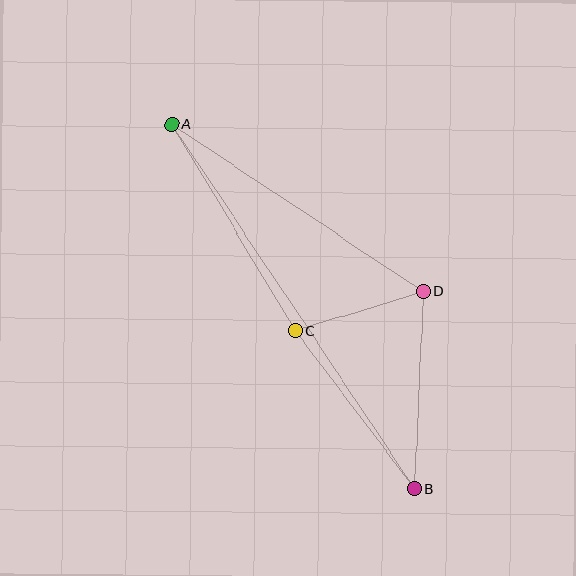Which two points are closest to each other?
Points C and D are closest to each other.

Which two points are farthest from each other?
Points A and B are farthest from each other.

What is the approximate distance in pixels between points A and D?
The distance between A and D is approximately 302 pixels.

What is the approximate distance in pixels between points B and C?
The distance between B and C is approximately 198 pixels.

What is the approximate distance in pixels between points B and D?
The distance between B and D is approximately 198 pixels.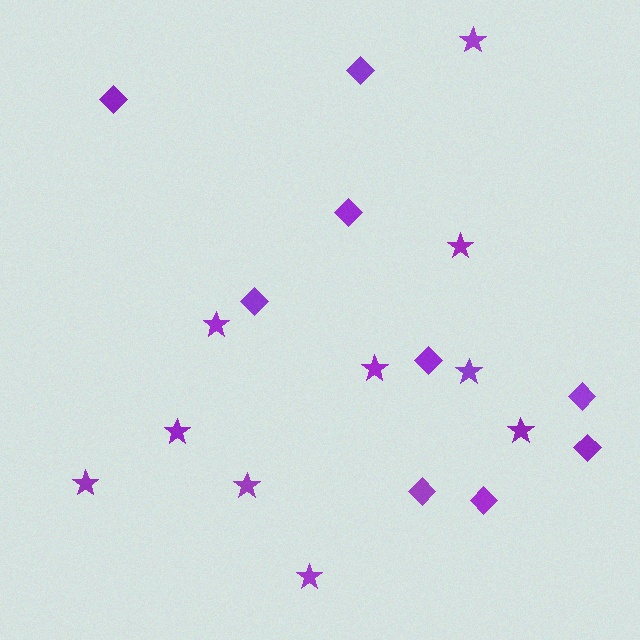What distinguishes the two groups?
There are 2 groups: one group of diamonds (9) and one group of stars (10).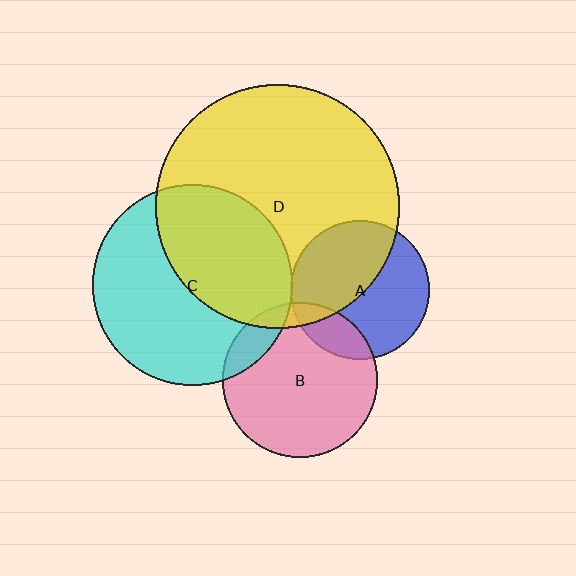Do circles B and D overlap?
Yes.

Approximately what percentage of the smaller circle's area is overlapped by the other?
Approximately 10%.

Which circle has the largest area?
Circle D (yellow).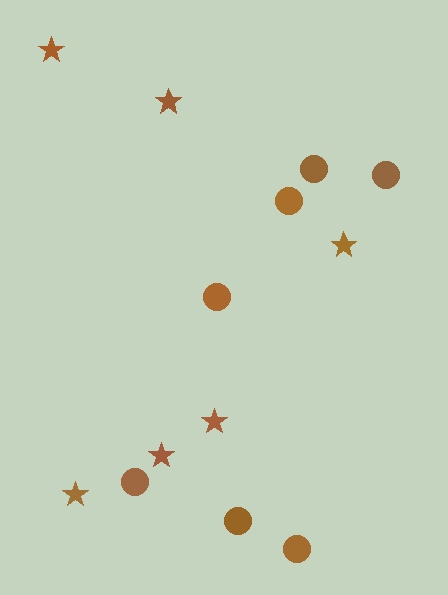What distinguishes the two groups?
There are 2 groups: one group of circles (7) and one group of stars (6).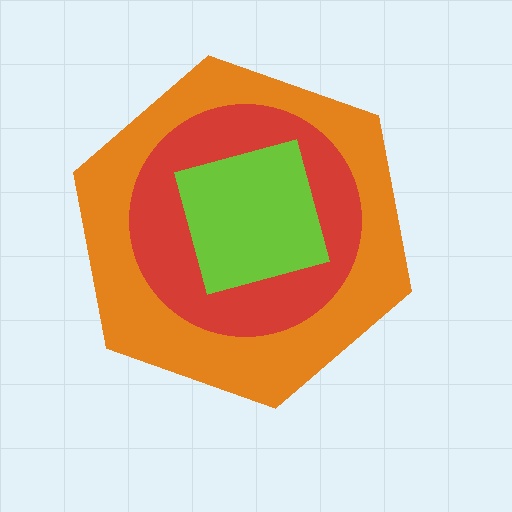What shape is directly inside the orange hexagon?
The red circle.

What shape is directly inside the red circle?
The lime diamond.